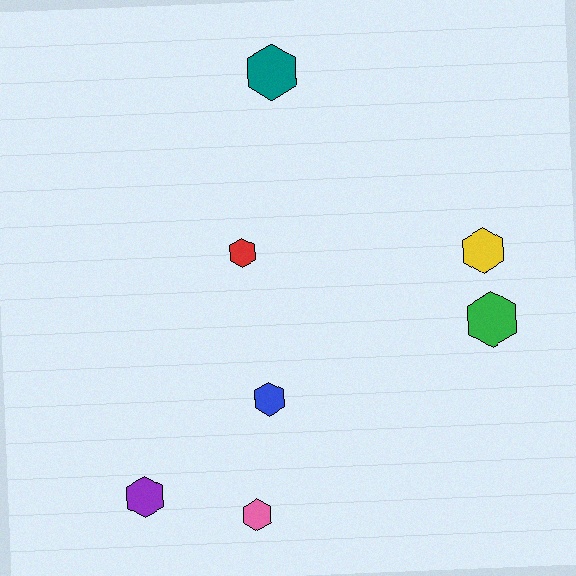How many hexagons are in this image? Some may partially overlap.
There are 7 hexagons.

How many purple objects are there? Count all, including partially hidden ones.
There is 1 purple object.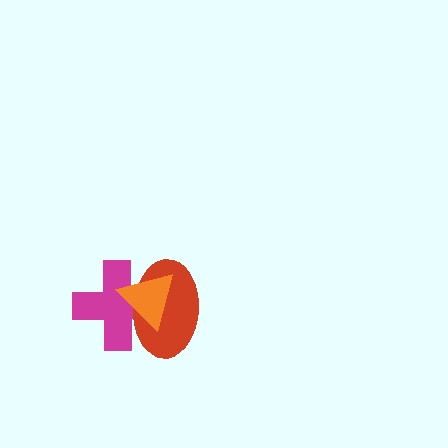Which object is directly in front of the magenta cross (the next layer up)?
The red ellipse is directly in front of the magenta cross.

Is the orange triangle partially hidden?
No, no other shape covers it.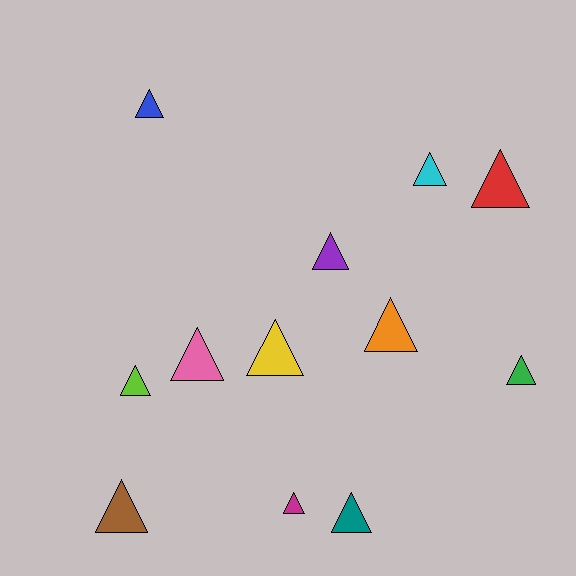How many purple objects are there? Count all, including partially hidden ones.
There is 1 purple object.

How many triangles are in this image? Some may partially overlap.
There are 12 triangles.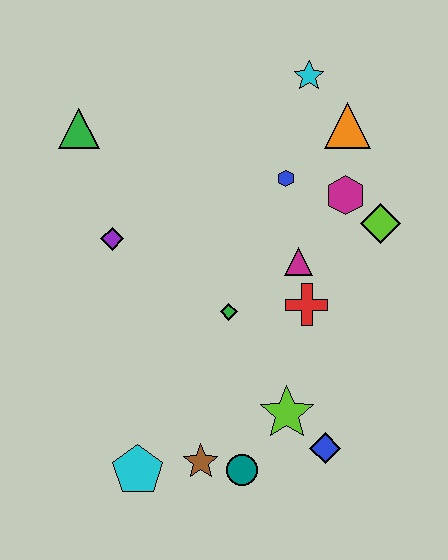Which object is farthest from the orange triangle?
The cyan pentagon is farthest from the orange triangle.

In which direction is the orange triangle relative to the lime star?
The orange triangle is above the lime star.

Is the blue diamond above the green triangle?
No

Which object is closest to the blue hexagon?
The magenta hexagon is closest to the blue hexagon.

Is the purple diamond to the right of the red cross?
No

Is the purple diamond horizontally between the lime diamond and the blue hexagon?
No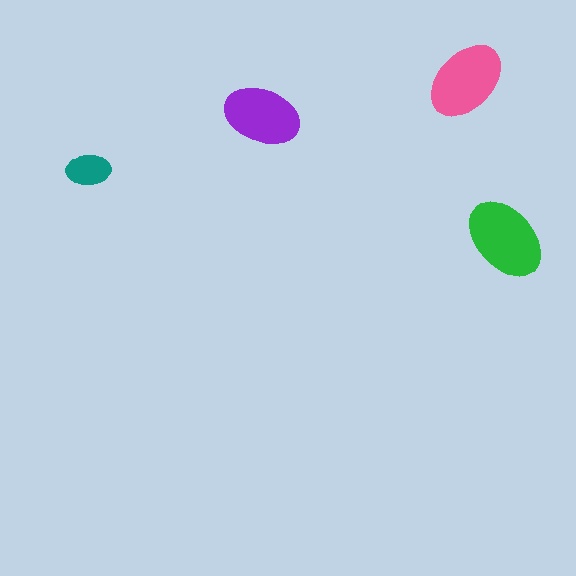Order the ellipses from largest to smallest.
the green one, the pink one, the purple one, the teal one.